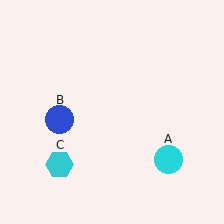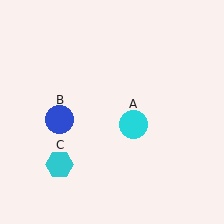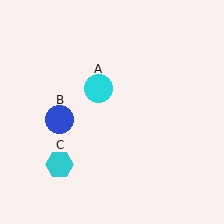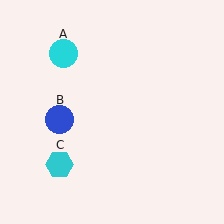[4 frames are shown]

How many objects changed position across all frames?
1 object changed position: cyan circle (object A).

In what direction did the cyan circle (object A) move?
The cyan circle (object A) moved up and to the left.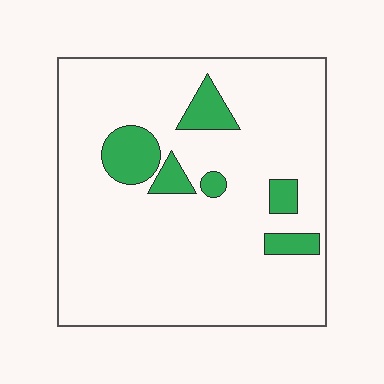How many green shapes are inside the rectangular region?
6.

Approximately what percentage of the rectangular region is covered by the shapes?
Approximately 10%.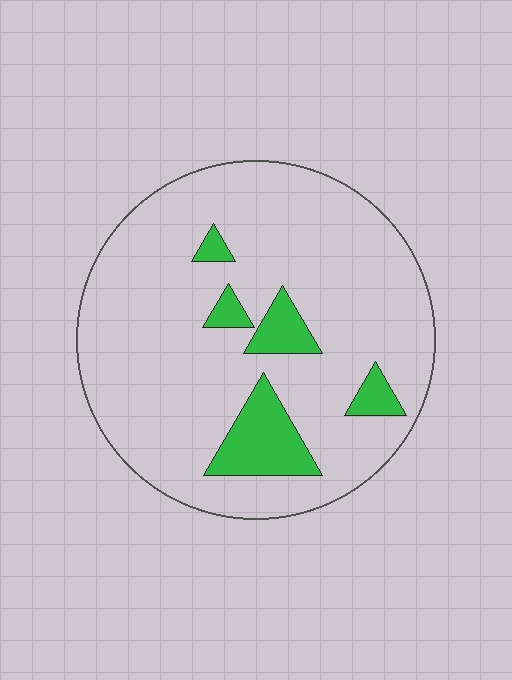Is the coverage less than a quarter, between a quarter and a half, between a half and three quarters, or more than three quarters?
Less than a quarter.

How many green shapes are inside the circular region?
5.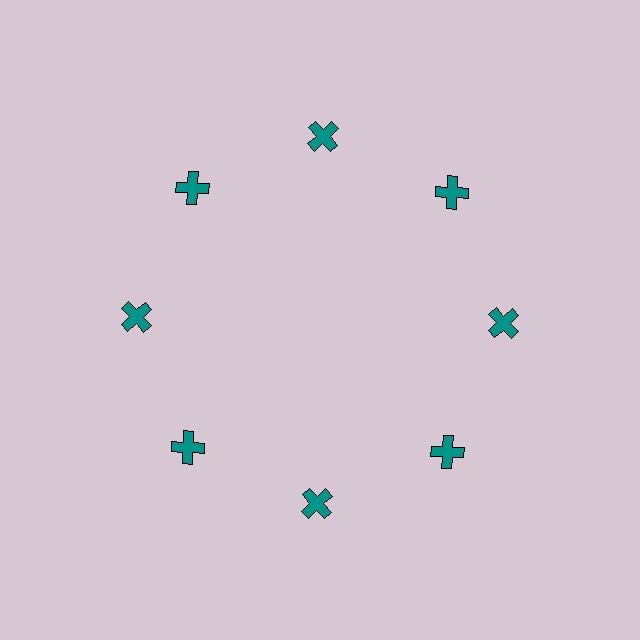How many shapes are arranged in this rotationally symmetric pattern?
There are 8 shapes, arranged in 8 groups of 1.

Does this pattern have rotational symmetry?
Yes, this pattern has 8-fold rotational symmetry. It looks the same after rotating 45 degrees around the center.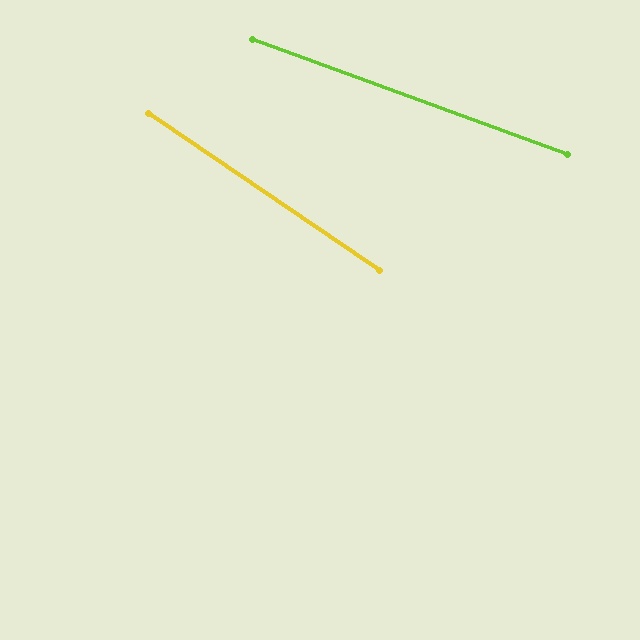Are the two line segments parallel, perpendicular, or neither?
Neither parallel nor perpendicular — they differ by about 14°.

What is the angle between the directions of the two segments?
Approximately 14 degrees.